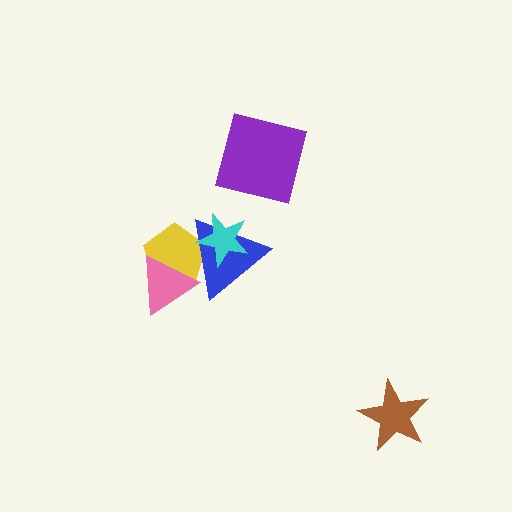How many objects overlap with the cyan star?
2 objects overlap with the cyan star.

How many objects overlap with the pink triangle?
2 objects overlap with the pink triangle.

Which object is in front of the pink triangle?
The blue triangle is in front of the pink triangle.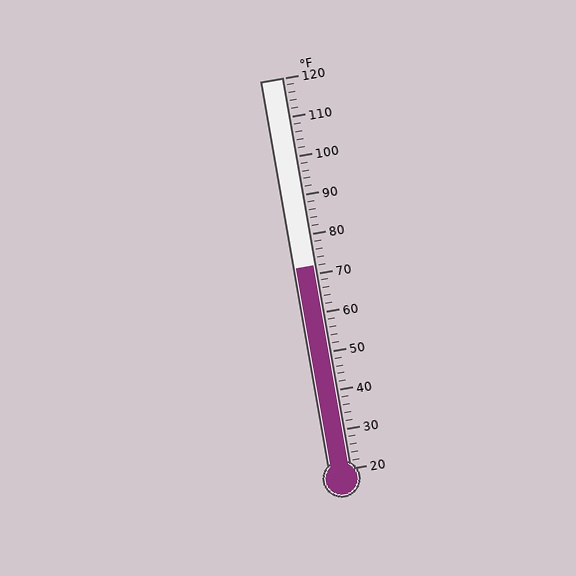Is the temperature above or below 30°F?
The temperature is above 30°F.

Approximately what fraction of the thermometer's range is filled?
The thermometer is filled to approximately 50% of its range.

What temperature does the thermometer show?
The thermometer shows approximately 72°F.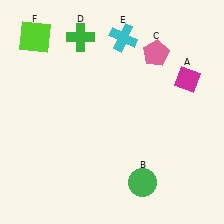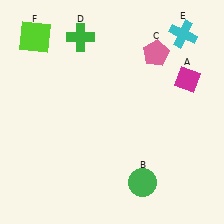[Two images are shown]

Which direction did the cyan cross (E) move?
The cyan cross (E) moved right.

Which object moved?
The cyan cross (E) moved right.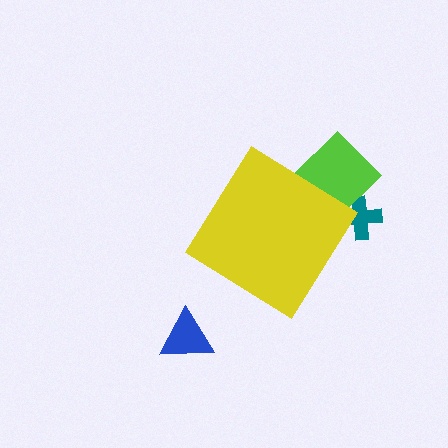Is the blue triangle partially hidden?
No, the blue triangle is fully visible.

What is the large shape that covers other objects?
A yellow diamond.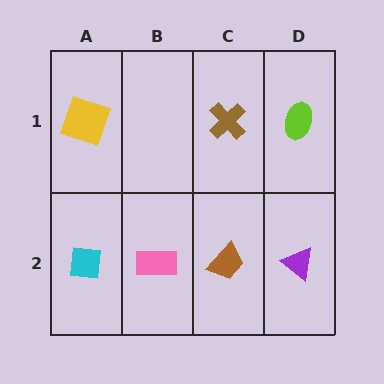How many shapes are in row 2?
4 shapes.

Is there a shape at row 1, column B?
No, that cell is empty.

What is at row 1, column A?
A yellow square.